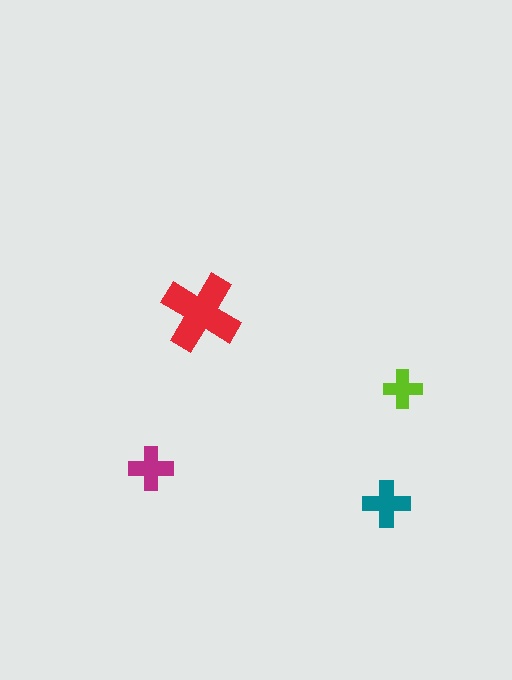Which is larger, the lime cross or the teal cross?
The teal one.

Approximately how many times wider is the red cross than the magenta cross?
About 2 times wider.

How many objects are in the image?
There are 4 objects in the image.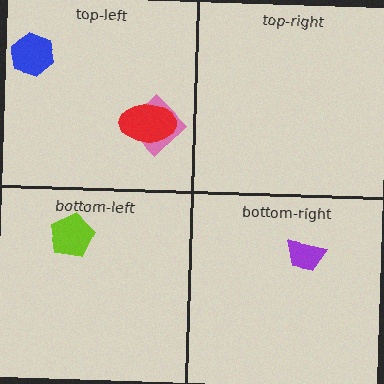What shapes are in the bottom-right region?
The purple trapezoid.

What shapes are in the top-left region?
The pink diamond, the red ellipse, the blue hexagon.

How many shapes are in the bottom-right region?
1.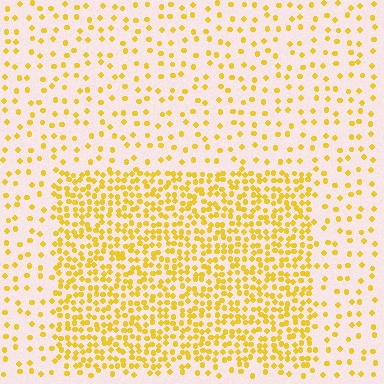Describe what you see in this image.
The image contains small yellow elements arranged at two different densities. A rectangle-shaped region is visible where the elements are more densely packed than the surrounding area.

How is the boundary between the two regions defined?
The boundary is defined by a change in element density (approximately 2.8x ratio). All elements are the same color, size, and shape.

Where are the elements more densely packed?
The elements are more densely packed inside the rectangle boundary.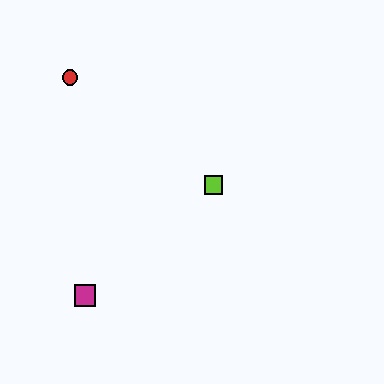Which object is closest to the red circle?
The lime square is closest to the red circle.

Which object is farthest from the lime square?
The red circle is farthest from the lime square.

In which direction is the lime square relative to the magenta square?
The lime square is to the right of the magenta square.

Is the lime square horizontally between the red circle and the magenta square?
No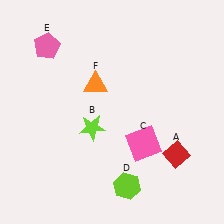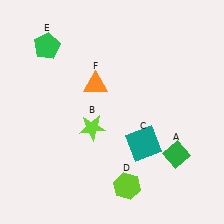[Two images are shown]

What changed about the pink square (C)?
In Image 1, C is pink. In Image 2, it changed to teal.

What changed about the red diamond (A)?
In Image 1, A is red. In Image 2, it changed to green.